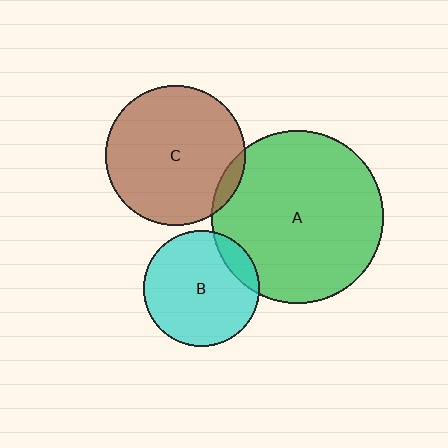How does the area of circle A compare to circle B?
Approximately 2.2 times.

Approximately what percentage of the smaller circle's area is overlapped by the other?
Approximately 5%.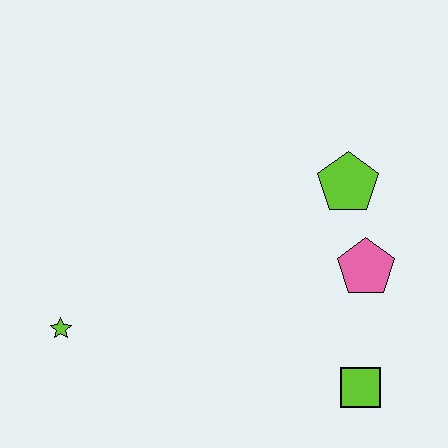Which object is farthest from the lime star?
The lime pentagon is farthest from the lime star.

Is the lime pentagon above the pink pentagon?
Yes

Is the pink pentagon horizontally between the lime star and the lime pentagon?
No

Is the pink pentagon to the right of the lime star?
Yes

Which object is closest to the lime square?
The pink pentagon is closest to the lime square.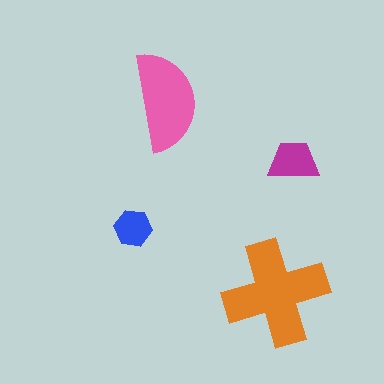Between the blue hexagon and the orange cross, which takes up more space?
The orange cross.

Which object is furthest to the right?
The magenta trapezoid is rightmost.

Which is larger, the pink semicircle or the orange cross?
The orange cross.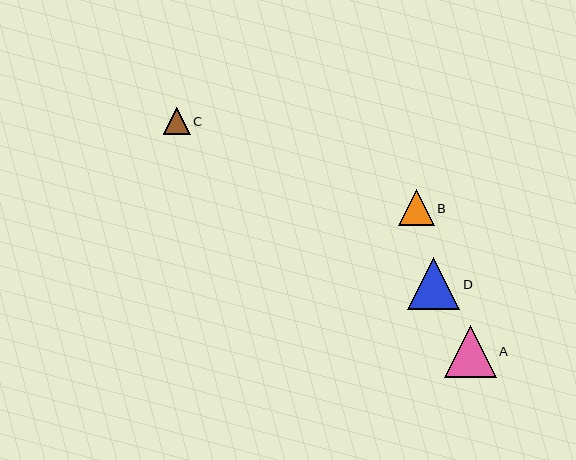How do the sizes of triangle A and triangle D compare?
Triangle A and triangle D are approximately the same size.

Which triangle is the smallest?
Triangle C is the smallest with a size of approximately 27 pixels.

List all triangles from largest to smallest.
From largest to smallest: A, D, B, C.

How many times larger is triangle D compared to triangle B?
Triangle D is approximately 1.4 times the size of triangle B.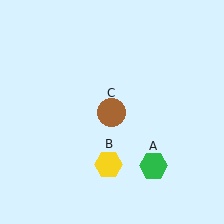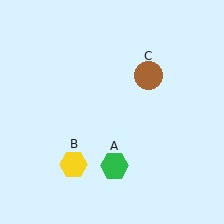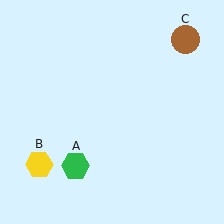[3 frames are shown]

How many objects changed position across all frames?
3 objects changed position: green hexagon (object A), yellow hexagon (object B), brown circle (object C).